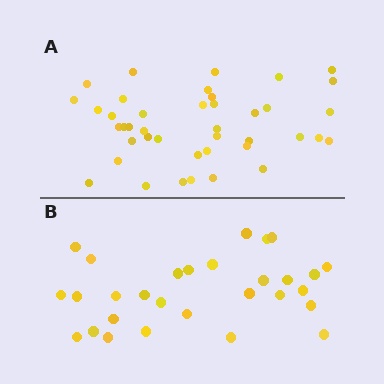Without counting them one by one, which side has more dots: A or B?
Region A (the top region) has more dots.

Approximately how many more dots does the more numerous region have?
Region A has roughly 12 or so more dots than region B.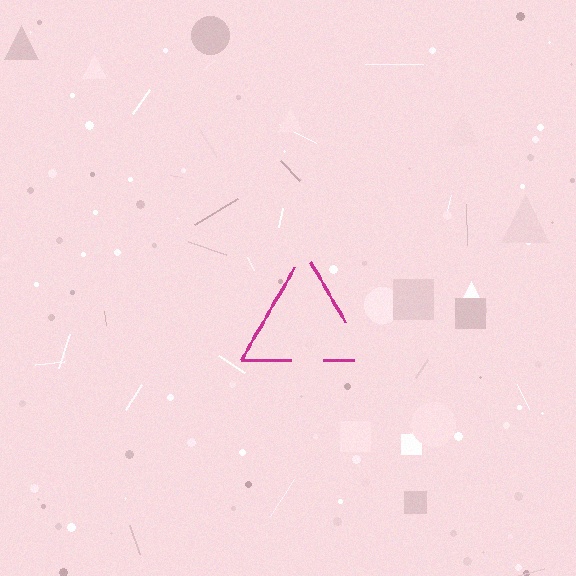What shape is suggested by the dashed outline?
The dashed outline suggests a triangle.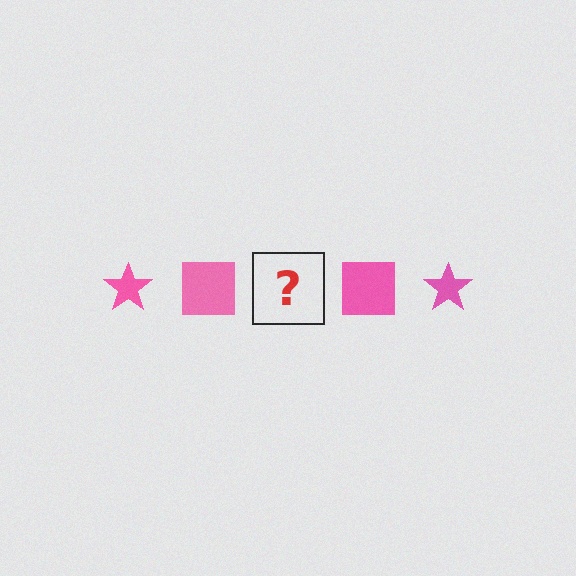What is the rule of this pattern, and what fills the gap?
The rule is that the pattern cycles through star, square shapes in pink. The gap should be filled with a pink star.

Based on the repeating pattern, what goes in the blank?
The blank should be a pink star.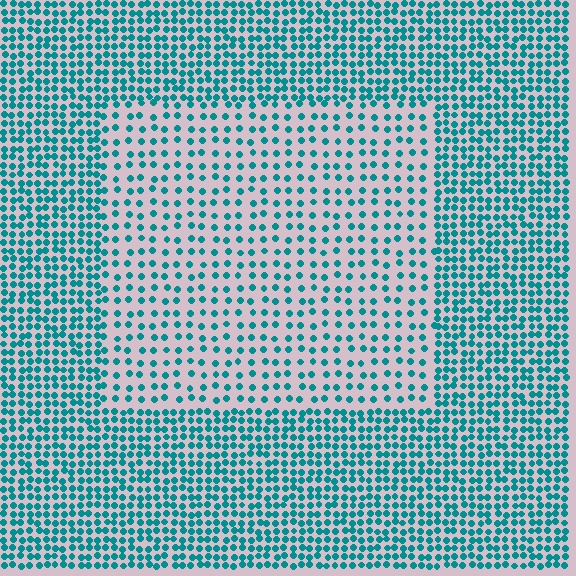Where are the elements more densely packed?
The elements are more densely packed outside the rectangle boundary.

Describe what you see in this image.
The image contains small teal elements arranged at two different densities. A rectangle-shaped region is visible where the elements are less densely packed than the surrounding area.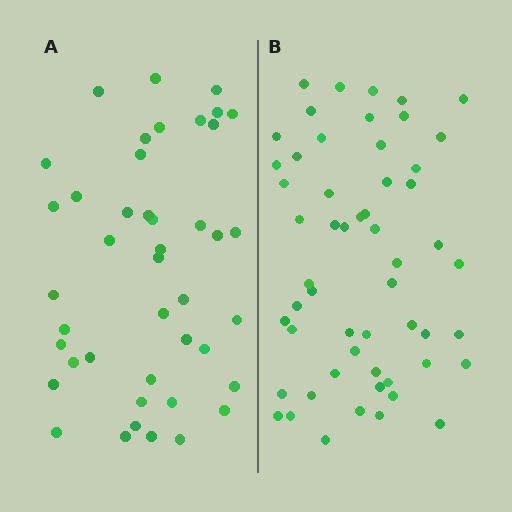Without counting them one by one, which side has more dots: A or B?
Region B (the right region) has more dots.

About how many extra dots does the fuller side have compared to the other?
Region B has roughly 12 or so more dots than region A.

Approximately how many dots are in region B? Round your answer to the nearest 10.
About 60 dots. (The exact count is 55, which rounds to 60.)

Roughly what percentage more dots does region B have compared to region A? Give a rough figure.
About 30% more.